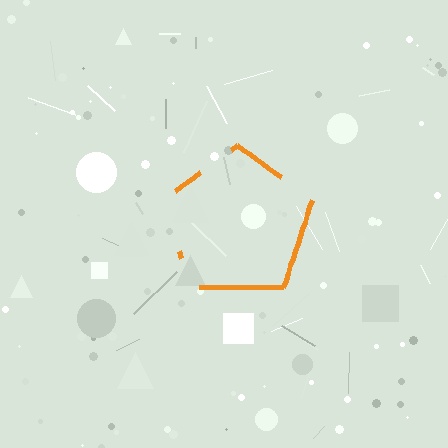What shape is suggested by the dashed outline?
The dashed outline suggests a pentagon.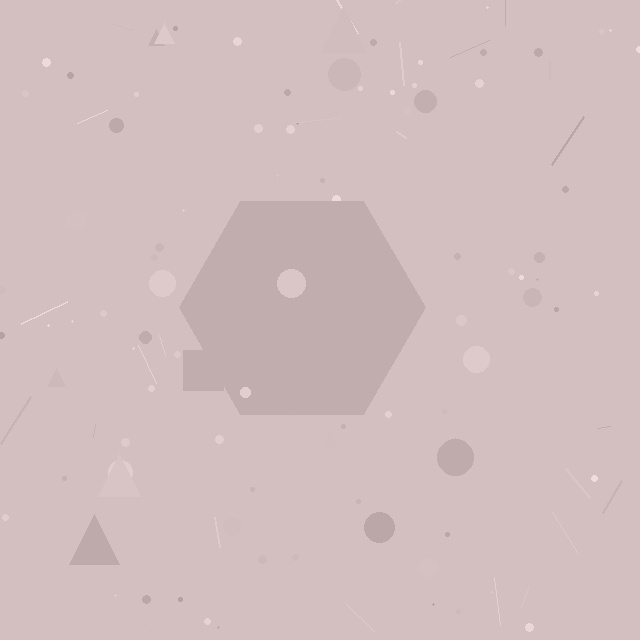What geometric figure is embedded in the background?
A hexagon is embedded in the background.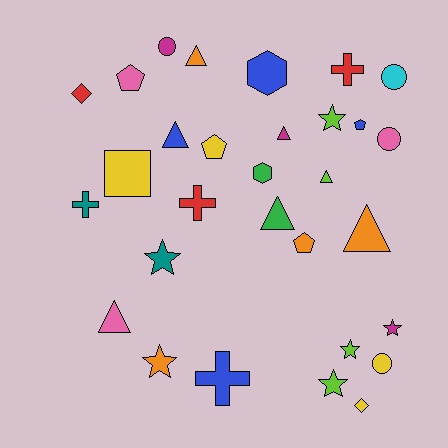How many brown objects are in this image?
There are no brown objects.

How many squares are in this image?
There is 1 square.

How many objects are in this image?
There are 30 objects.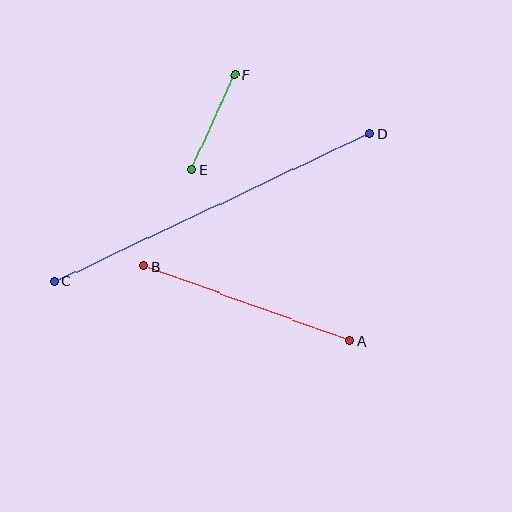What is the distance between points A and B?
The distance is approximately 219 pixels.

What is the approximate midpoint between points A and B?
The midpoint is at approximately (247, 304) pixels.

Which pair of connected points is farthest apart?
Points C and D are farthest apart.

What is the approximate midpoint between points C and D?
The midpoint is at approximately (212, 207) pixels.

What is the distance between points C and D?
The distance is approximately 349 pixels.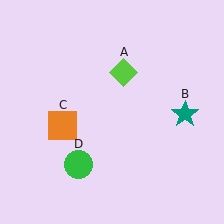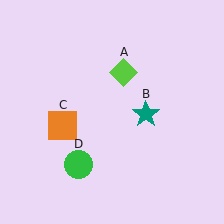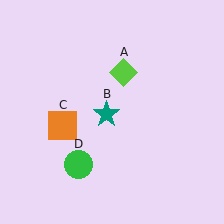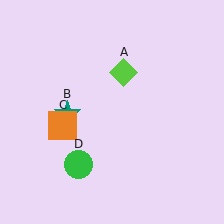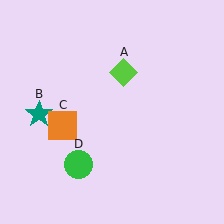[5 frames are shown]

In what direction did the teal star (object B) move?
The teal star (object B) moved left.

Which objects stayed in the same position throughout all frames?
Lime diamond (object A) and orange square (object C) and green circle (object D) remained stationary.